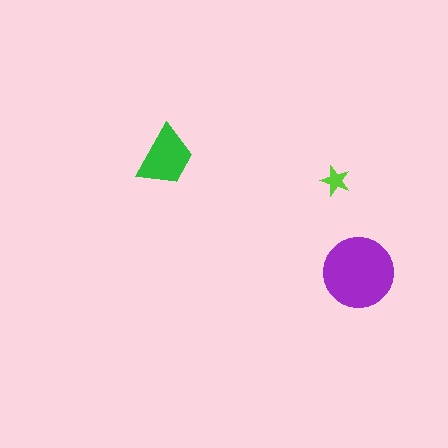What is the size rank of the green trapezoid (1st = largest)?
2nd.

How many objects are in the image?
There are 3 objects in the image.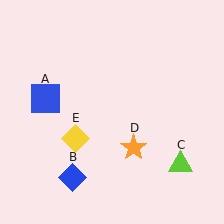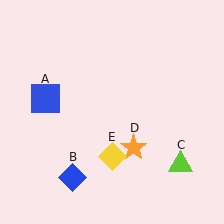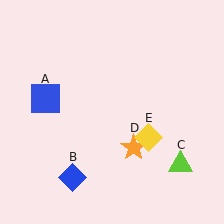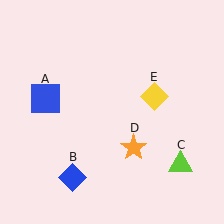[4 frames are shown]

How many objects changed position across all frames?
1 object changed position: yellow diamond (object E).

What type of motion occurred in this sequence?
The yellow diamond (object E) rotated counterclockwise around the center of the scene.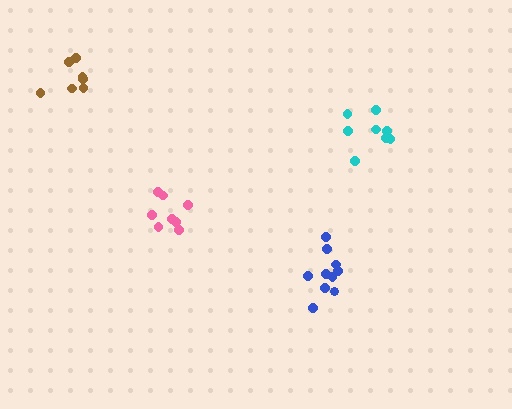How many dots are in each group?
Group 1: 7 dots, Group 2: 10 dots, Group 3: 8 dots, Group 4: 8 dots (33 total).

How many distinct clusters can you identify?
There are 4 distinct clusters.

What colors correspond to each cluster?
The clusters are colored: brown, blue, cyan, pink.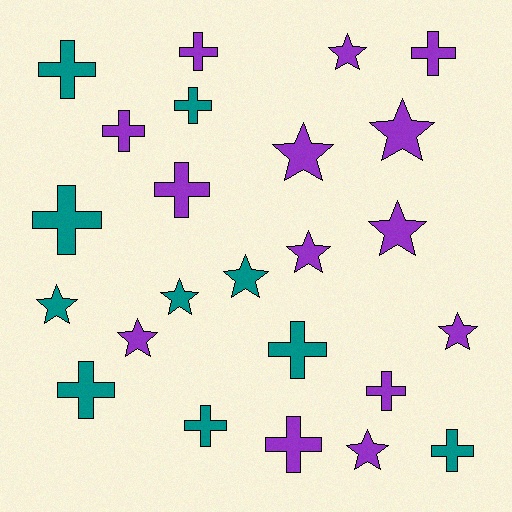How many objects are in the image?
There are 24 objects.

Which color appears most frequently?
Purple, with 14 objects.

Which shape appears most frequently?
Cross, with 13 objects.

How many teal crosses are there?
There are 7 teal crosses.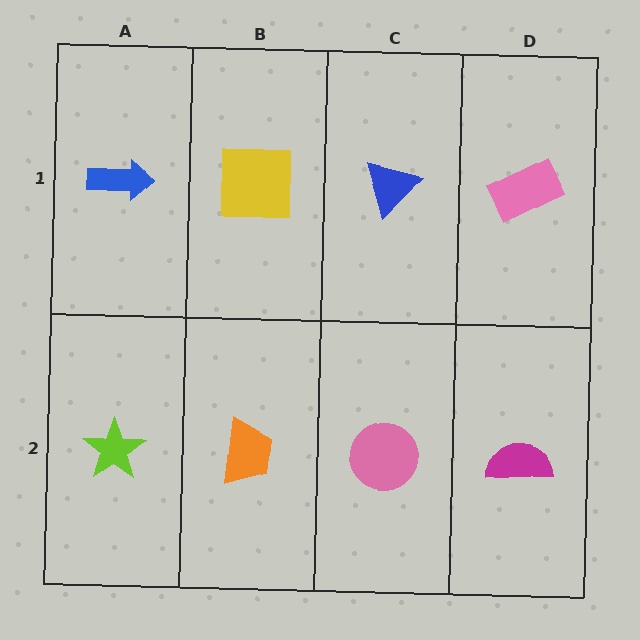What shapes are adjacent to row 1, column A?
A lime star (row 2, column A), a yellow square (row 1, column B).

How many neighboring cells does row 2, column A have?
2.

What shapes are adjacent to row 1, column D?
A magenta semicircle (row 2, column D), a blue triangle (row 1, column C).